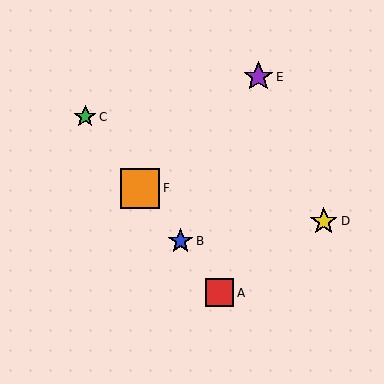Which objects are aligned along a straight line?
Objects A, B, C, F are aligned along a straight line.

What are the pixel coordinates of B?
Object B is at (180, 241).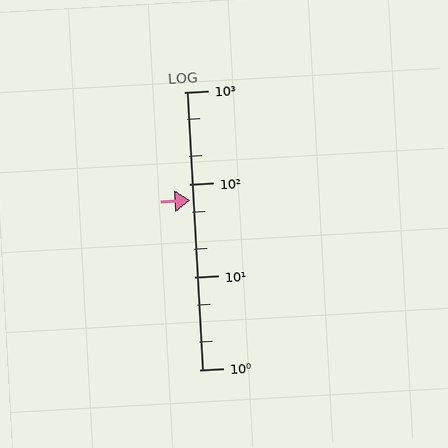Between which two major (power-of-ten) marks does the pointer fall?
The pointer is between 10 and 100.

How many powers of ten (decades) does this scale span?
The scale spans 3 decades, from 1 to 1000.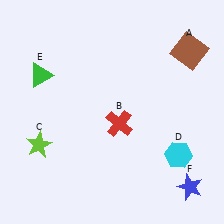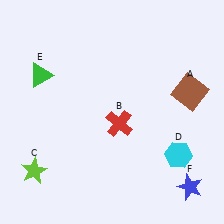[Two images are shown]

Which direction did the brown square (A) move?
The brown square (A) moved down.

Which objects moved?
The objects that moved are: the brown square (A), the lime star (C).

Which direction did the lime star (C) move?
The lime star (C) moved down.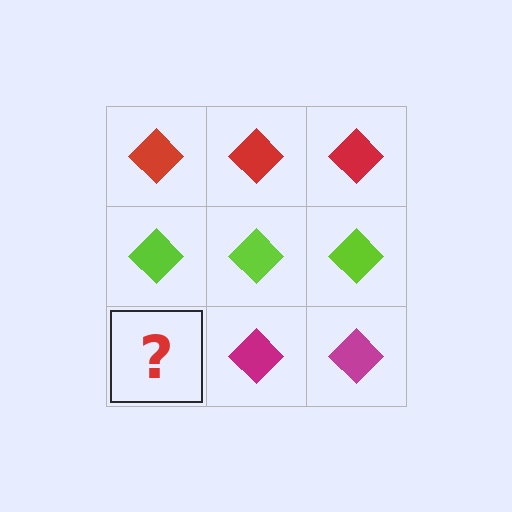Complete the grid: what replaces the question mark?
The question mark should be replaced with a magenta diamond.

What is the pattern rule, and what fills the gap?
The rule is that each row has a consistent color. The gap should be filled with a magenta diamond.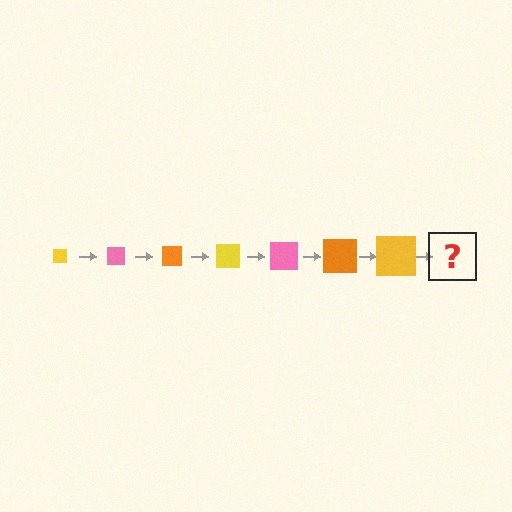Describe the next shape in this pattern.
It should be a pink square, larger than the previous one.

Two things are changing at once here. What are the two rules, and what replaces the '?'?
The two rules are that the square grows larger each step and the color cycles through yellow, pink, and orange. The '?' should be a pink square, larger than the previous one.